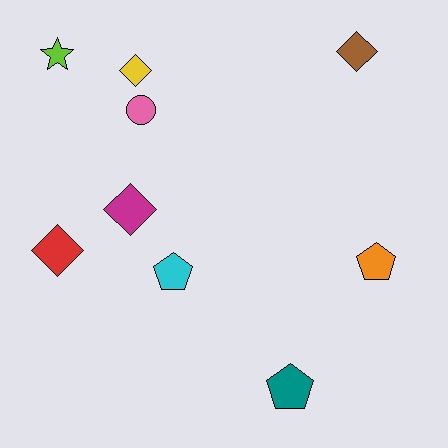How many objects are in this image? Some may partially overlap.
There are 9 objects.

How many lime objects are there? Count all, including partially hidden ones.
There is 1 lime object.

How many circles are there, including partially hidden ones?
There is 1 circle.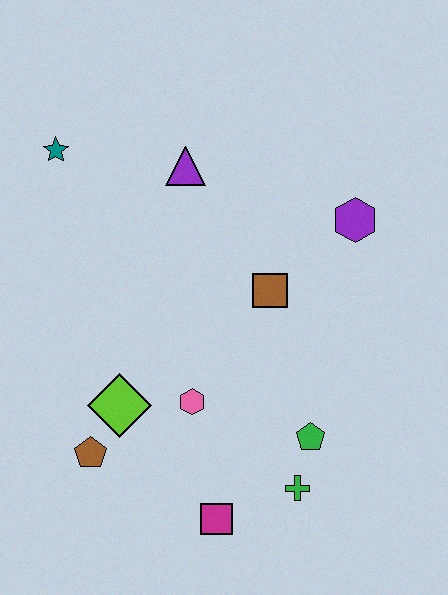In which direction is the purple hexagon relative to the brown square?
The purple hexagon is to the right of the brown square.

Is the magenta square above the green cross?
No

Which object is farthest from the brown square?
The teal star is farthest from the brown square.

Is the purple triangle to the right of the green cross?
No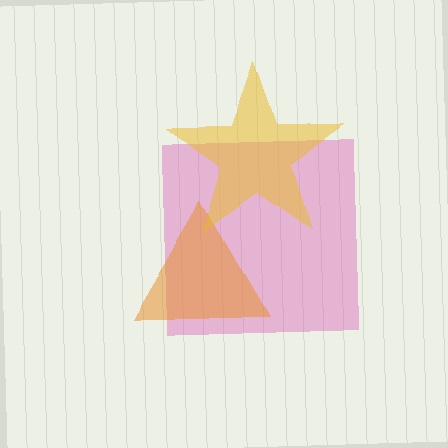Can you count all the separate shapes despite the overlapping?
Yes, there are 3 separate shapes.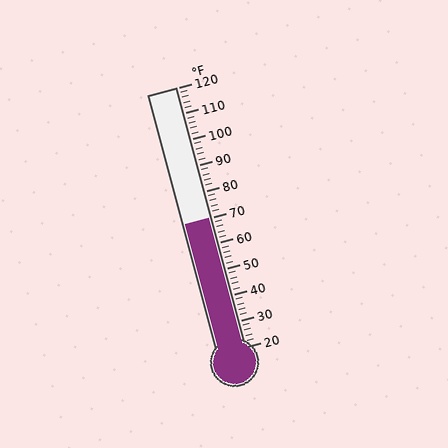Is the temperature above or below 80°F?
The temperature is below 80°F.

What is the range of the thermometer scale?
The thermometer scale ranges from 20°F to 120°F.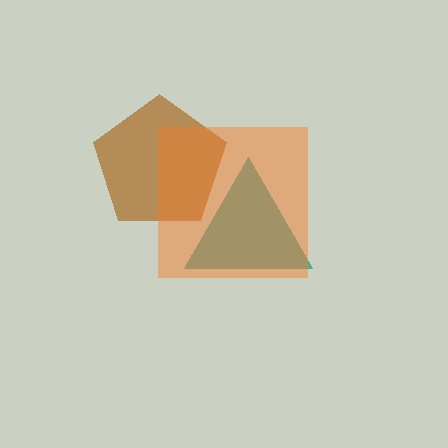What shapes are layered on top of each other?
The layered shapes are: a teal triangle, a brown pentagon, an orange square.